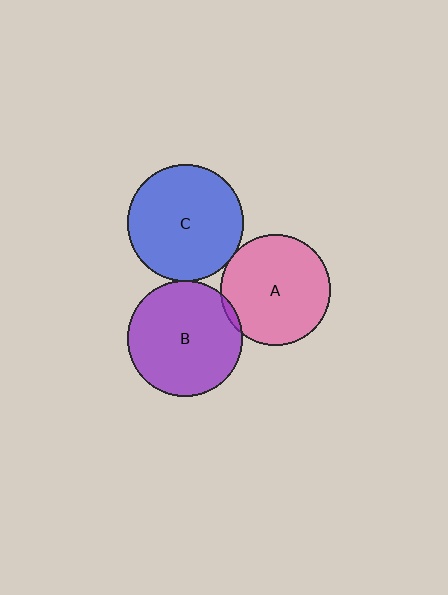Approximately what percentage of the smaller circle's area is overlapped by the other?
Approximately 5%.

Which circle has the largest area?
Circle C (blue).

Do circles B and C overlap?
Yes.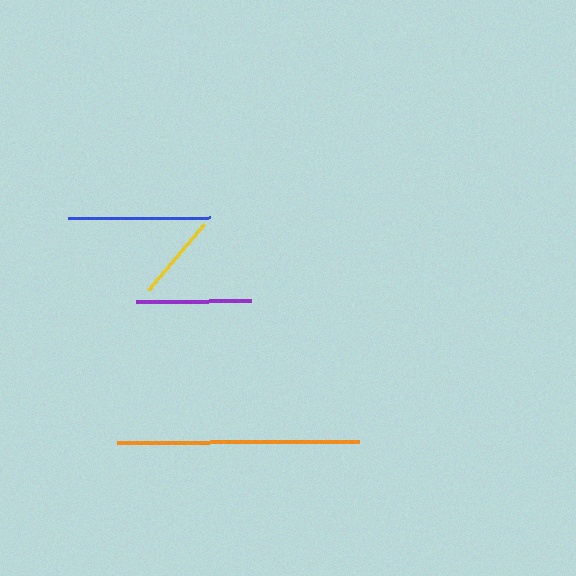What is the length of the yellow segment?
The yellow segment is approximately 87 pixels long.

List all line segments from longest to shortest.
From longest to shortest: orange, blue, purple, yellow.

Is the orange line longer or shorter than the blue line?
The orange line is longer than the blue line.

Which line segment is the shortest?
The yellow line is the shortest at approximately 87 pixels.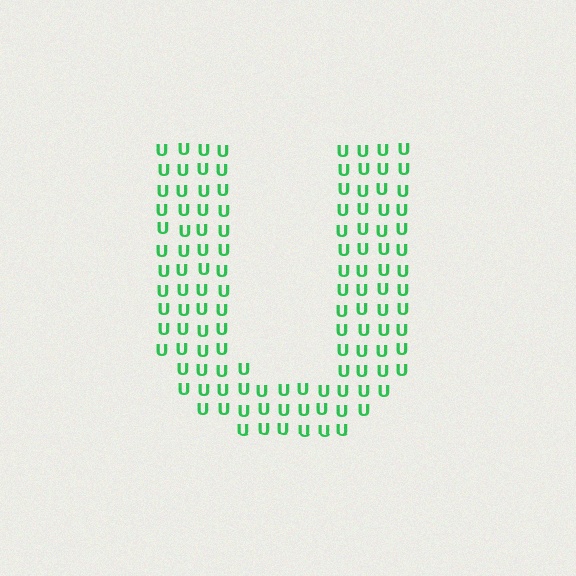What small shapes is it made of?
It is made of small letter U's.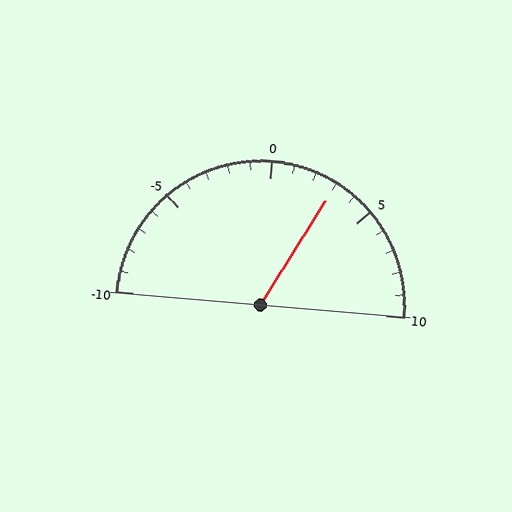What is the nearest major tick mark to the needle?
The nearest major tick mark is 5.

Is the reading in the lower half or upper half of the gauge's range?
The reading is in the upper half of the range (-10 to 10).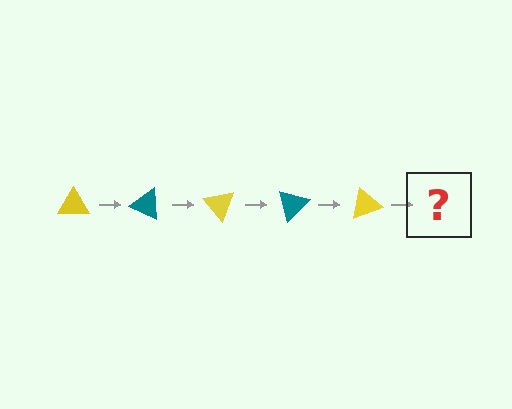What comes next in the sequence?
The next element should be a teal triangle, rotated 125 degrees from the start.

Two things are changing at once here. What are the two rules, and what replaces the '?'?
The two rules are that it rotates 25 degrees each step and the color cycles through yellow and teal. The '?' should be a teal triangle, rotated 125 degrees from the start.